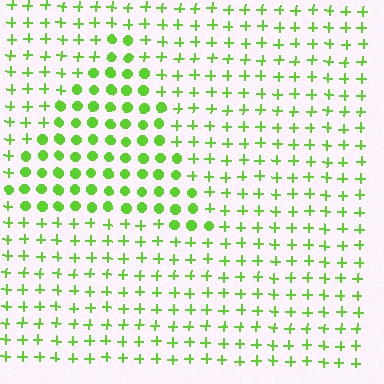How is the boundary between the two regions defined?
The boundary is defined by a change in element shape: circles inside vs. plus signs outside. All elements share the same color and spacing.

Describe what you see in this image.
The image is filled with small lime elements arranged in a uniform grid. A triangle-shaped region contains circles, while the surrounding area contains plus signs. The boundary is defined purely by the change in element shape.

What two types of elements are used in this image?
The image uses circles inside the triangle region and plus signs outside it.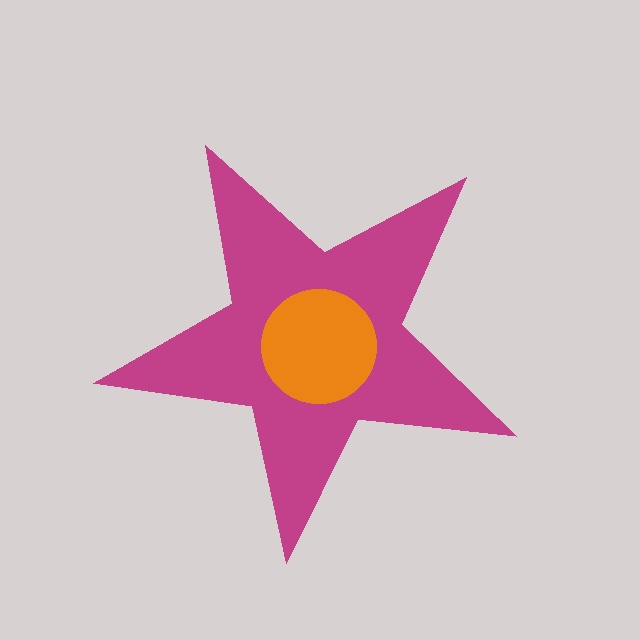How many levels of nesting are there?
2.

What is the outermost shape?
The magenta star.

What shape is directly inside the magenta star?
The orange circle.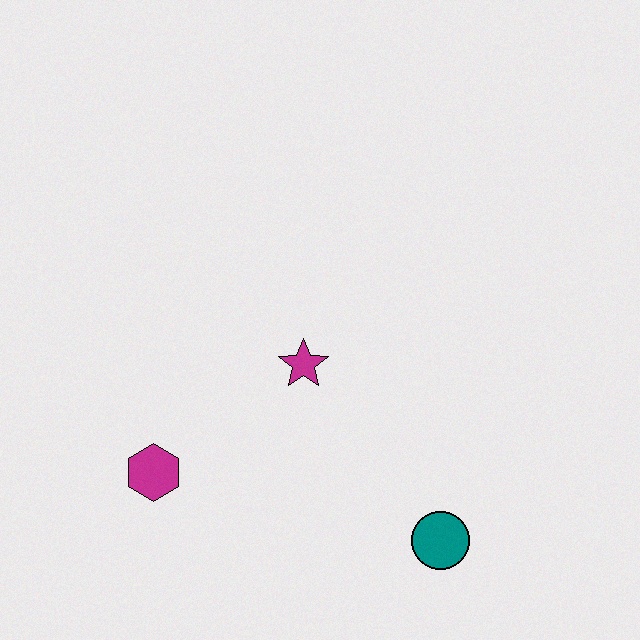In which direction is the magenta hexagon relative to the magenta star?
The magenta hexagon is to the left of the magenta star.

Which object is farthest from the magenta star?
The teal circle is farthest from the magenta star.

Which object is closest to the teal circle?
The magenta star is closest to the teal circle.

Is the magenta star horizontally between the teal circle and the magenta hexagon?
Yes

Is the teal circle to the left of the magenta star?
No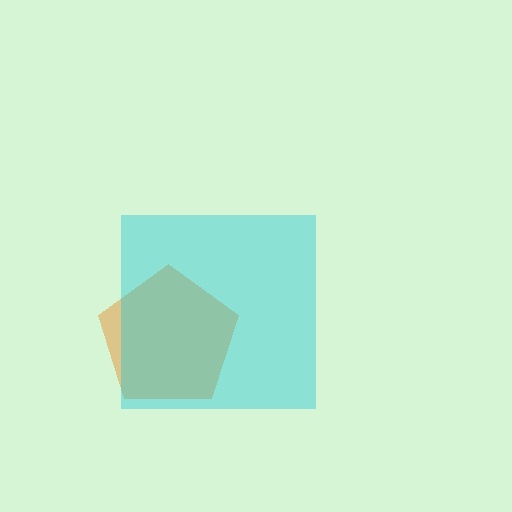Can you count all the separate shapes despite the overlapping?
Yes, there are 2 separate shapes.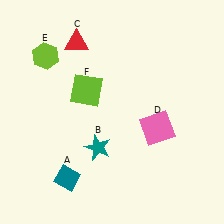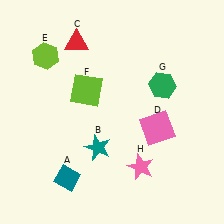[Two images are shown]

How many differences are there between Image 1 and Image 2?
There are 2 differences between the two images.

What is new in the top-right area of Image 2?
A green hexagon (G) was added in the top-right area of Image 2.